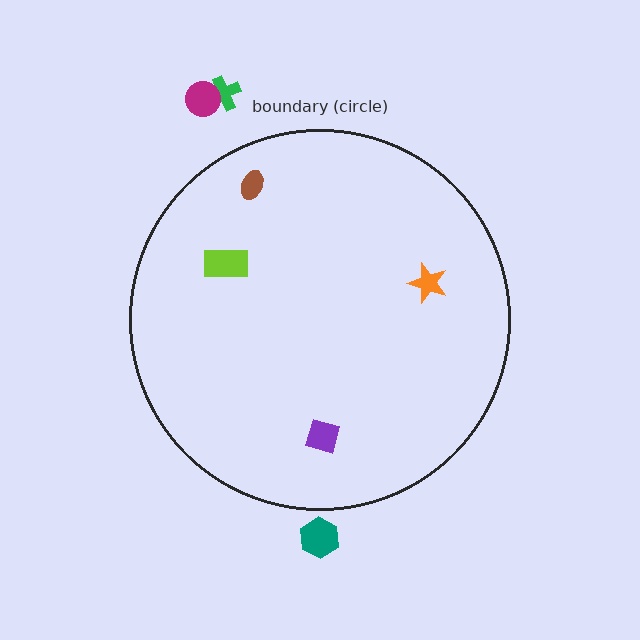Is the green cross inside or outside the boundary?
Outside.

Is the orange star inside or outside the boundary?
Inside.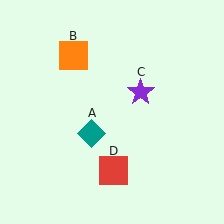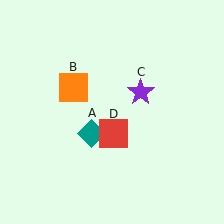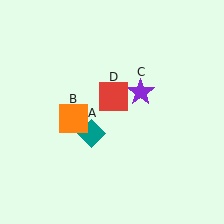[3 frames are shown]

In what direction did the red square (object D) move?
The red square (object D) moved up.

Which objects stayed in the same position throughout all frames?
Teal diamond (object A) and purple star (object C) remained stationary.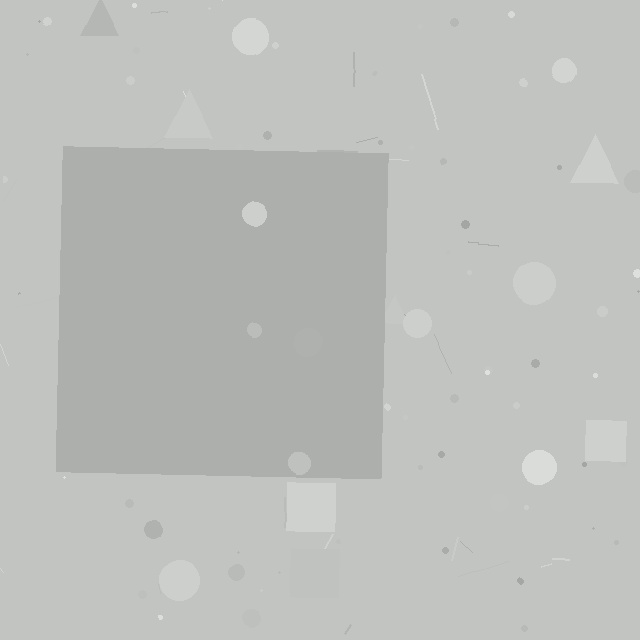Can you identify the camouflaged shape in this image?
The camouflaged shape is a square.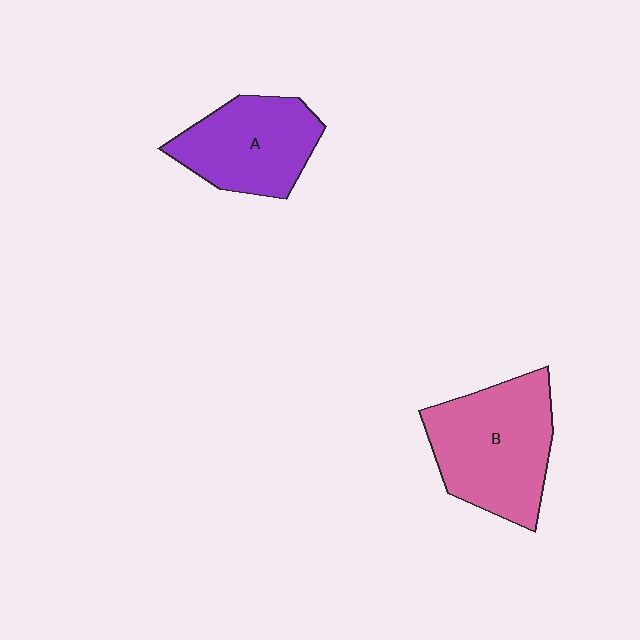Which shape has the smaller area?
Shape A (purple).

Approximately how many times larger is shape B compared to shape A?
Approximately 1.3 times.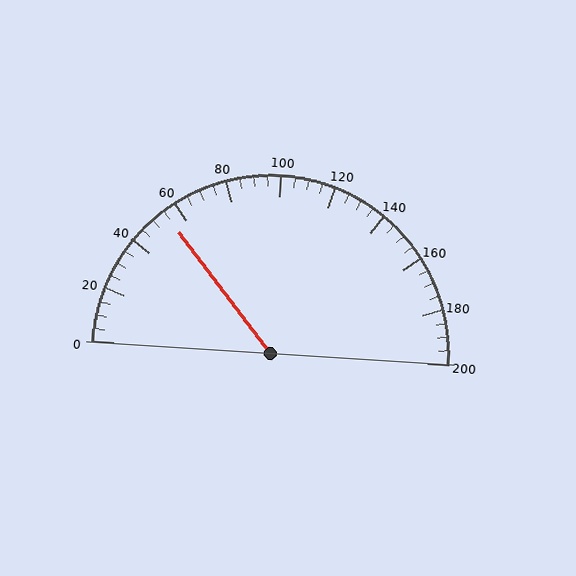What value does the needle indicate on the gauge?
The needle indicates approximately 55.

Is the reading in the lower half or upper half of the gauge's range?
The reading is in the lower half of the range (0 to 200).